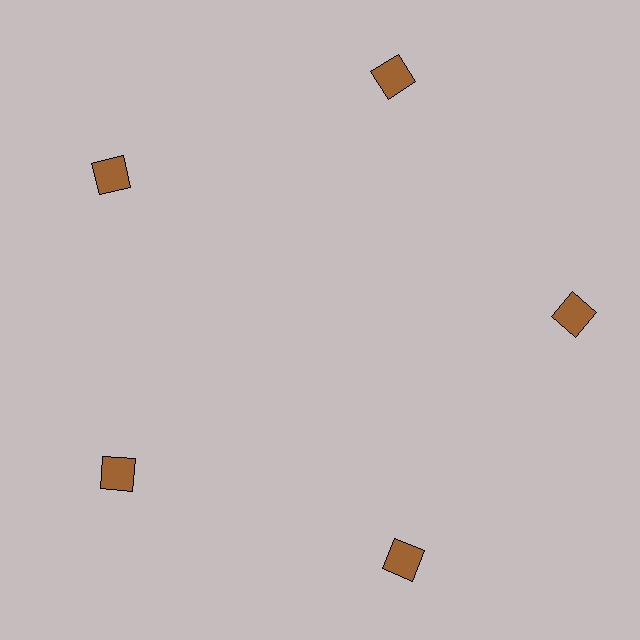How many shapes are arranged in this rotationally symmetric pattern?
There are 5 shapes, arranged in 5 groups of 1.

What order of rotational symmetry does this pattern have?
This pattern has 5-fold rotational symmetry.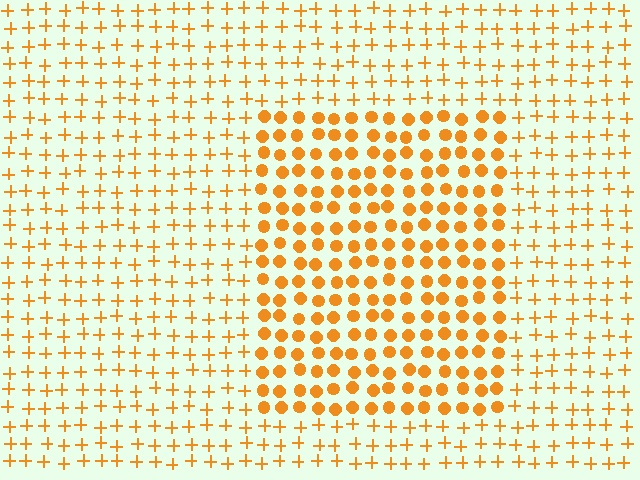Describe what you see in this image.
The image is filled with small orange elements arranged in a uniform grid. A rectangle-shaped region contains circles, while the surrounding area contains plus signs. The boundary is defined purely by the change in element shape.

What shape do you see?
I see a rectangle.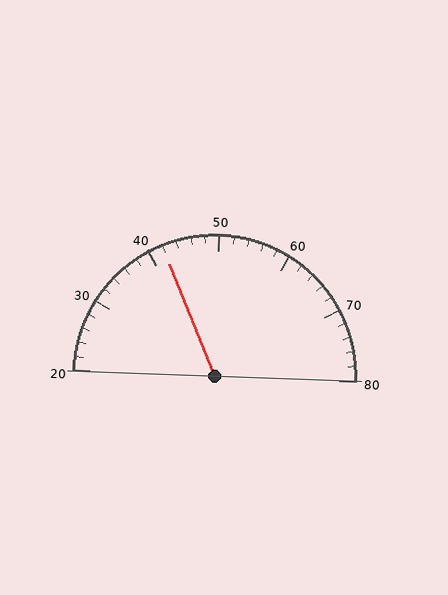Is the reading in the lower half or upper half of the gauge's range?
The reading is in the lower half of the range (20 to 80).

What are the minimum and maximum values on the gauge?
The gauge ranges from 20 to 80.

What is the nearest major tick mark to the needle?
The nearest major tick mark is 40.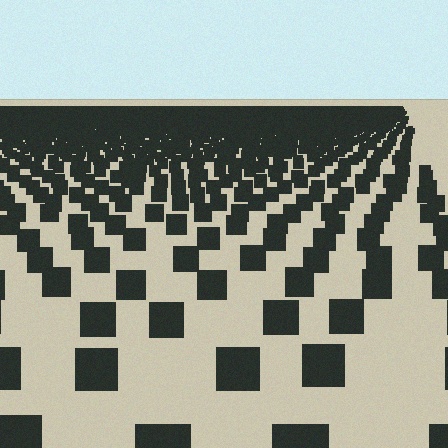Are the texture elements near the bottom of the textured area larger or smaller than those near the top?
Larger. Near the bottom, elements are closer to the viewer and appear at a bigger on-screen size.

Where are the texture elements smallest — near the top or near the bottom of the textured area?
Near the top.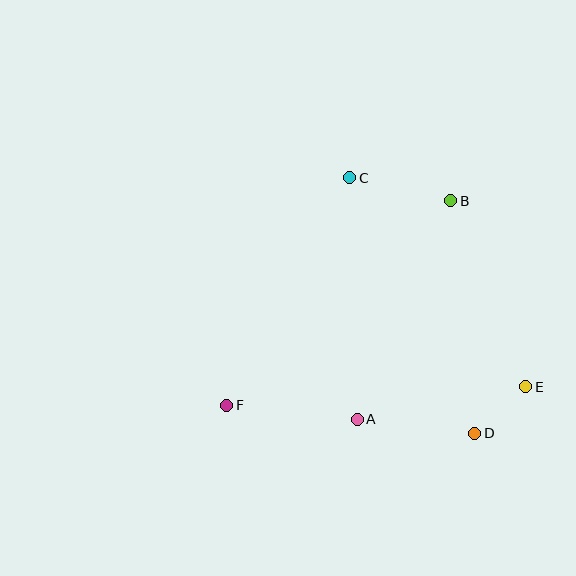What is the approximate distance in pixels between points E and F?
The distance between E and F is approximately 300 pixels.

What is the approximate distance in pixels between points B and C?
The distance between B and C is approximately 104 pixels.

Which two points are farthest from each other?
Points B and F are farthest from each other.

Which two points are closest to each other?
Points D and E are closest to each other.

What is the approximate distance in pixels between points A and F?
The distance between A and F is approximately 131 pixels.